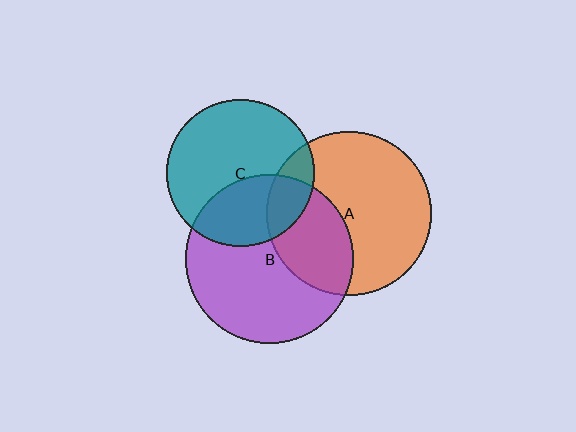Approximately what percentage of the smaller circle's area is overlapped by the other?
Approximately 15%.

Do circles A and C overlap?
Yes.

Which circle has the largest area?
Circle B (purple).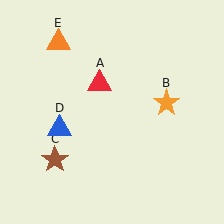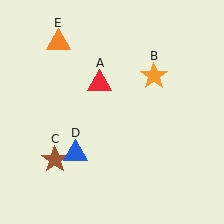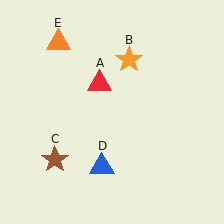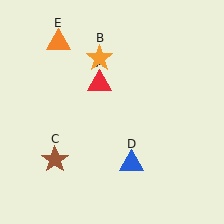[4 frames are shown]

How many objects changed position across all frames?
2 objects changed position: orange star (object B), blue triangle (object D).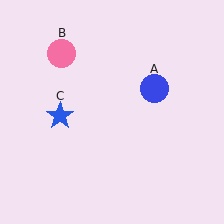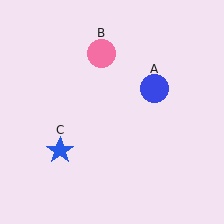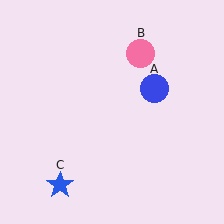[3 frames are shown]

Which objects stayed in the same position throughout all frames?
Blue circle (object A) remained stationary.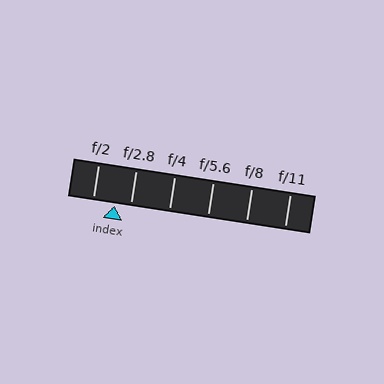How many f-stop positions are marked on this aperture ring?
There are 6 f-stop positions marked.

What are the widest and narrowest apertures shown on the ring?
The widest aperture shown is f/2 and the narrowest is f/11.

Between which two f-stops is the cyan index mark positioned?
The index mark is between f/2 and f/2.8.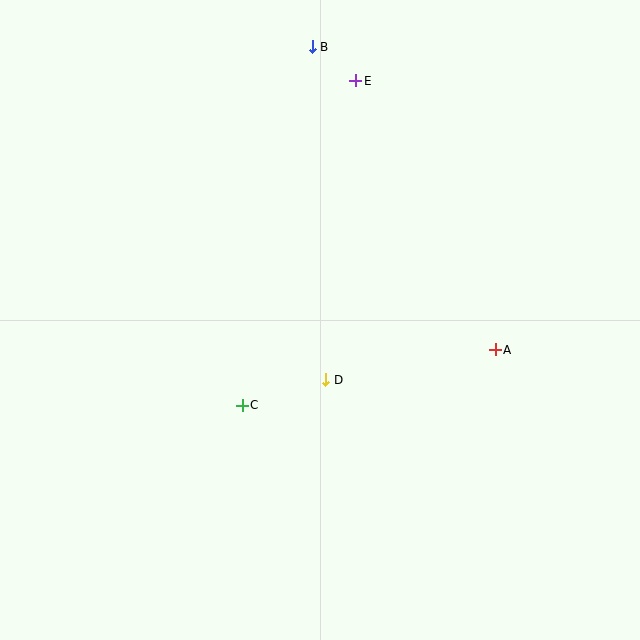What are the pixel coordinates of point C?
Point C is at (242, 405).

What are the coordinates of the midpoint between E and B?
The midpoint between E and B is at (334, 64).